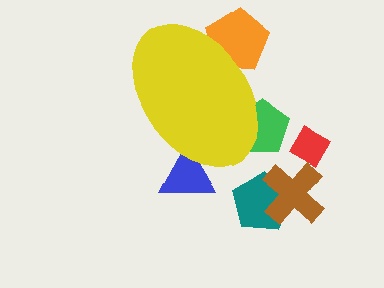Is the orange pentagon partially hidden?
Yes, the orange pentagon is partially hidden behind the yellow ellipse.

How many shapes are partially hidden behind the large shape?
3 shapes are partially hidden.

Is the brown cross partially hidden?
No, the brown cross is fully visible.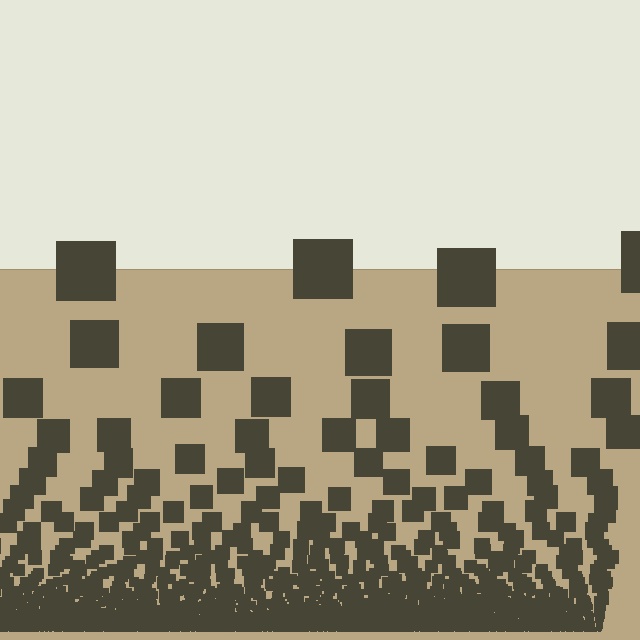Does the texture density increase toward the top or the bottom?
Density increases toward the bottom.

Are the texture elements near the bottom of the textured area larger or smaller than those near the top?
Smaller. The gradient is inverted — elements near the bottom are smaller and denser.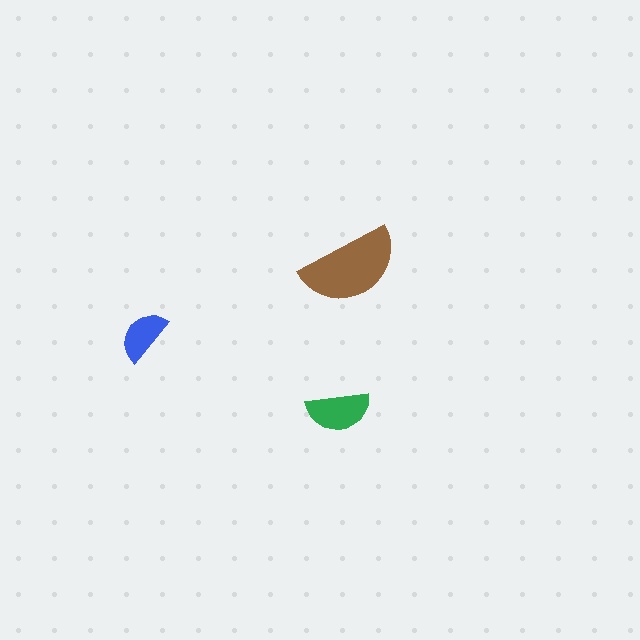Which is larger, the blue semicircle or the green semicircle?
The green one.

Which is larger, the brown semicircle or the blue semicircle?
The brown one.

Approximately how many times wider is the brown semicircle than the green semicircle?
About 1.5 times wider.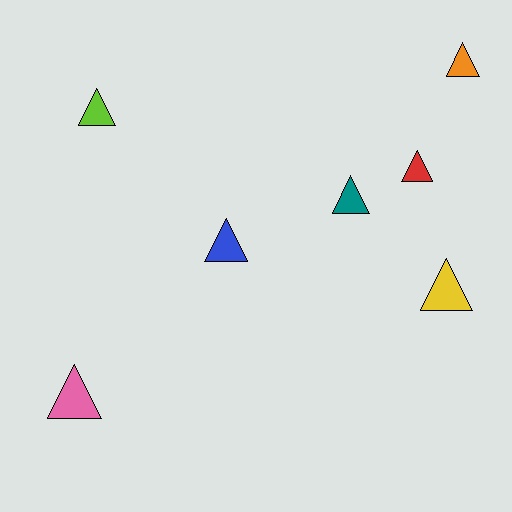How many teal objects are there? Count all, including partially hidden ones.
There is 1 teal object.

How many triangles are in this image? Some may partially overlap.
There are 7 triangles.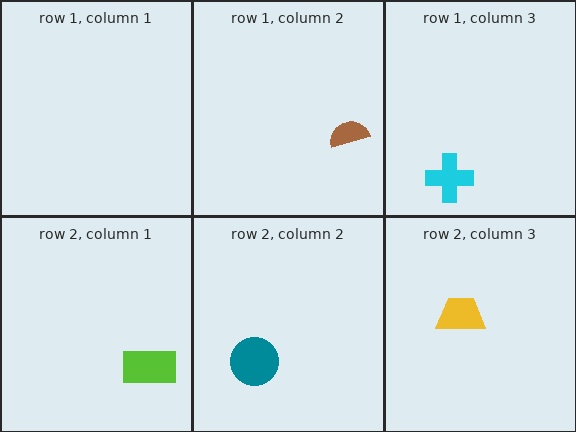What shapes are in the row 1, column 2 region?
The brown semicircle.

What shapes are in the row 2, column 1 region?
The lime rectangle.